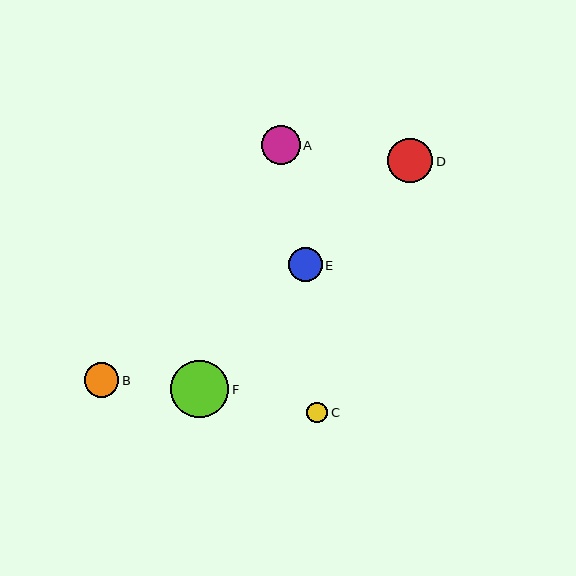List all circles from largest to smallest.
From largest to smallest: F, D, A, B, E, C.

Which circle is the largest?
Circle F is the largest with a size of approximately 58 pixels.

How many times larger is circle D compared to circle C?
Circle D is approximately 2.1 times the size of circle C.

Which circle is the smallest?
Circle C is the smallest with a size of approximately 21 pixels.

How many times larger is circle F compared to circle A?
Circle F is approximately 1.5 times the size of circle A.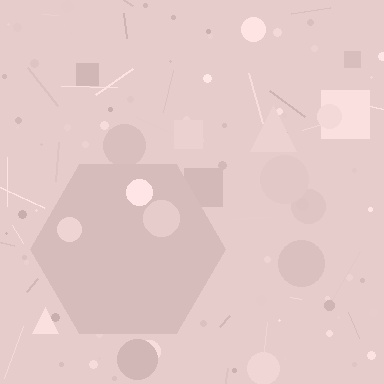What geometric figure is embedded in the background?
A hexagon is embedded in the background.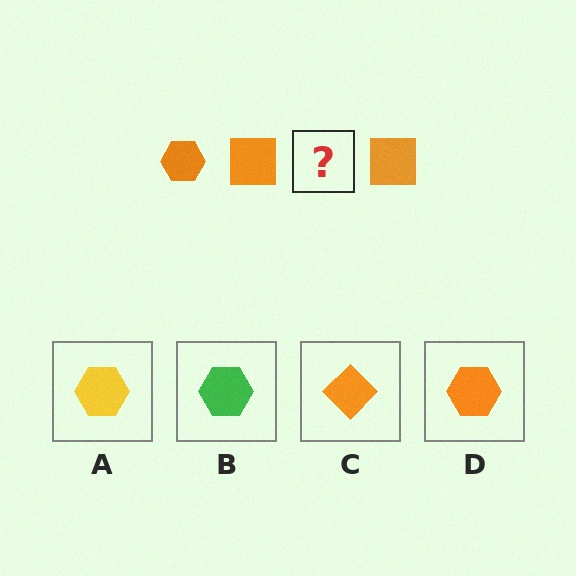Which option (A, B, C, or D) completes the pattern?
D.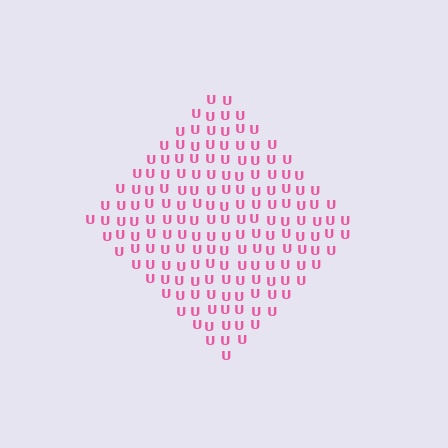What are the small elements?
The small elements are letter U's.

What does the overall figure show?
The overall figure shows a diamond.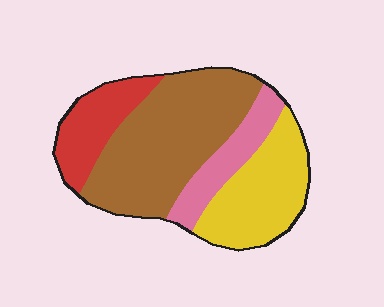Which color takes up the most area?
Brown, at roughly 45%.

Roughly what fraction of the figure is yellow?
Yellow covers 26% of the figure.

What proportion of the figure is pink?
Pink covers 14% of the figure.